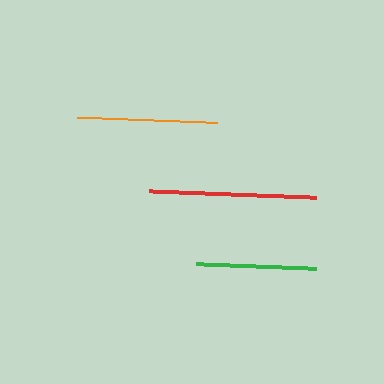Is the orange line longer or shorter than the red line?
The red line is longer than the orange line.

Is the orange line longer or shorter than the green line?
The orange line is longer than the green line.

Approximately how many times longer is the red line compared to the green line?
The red line is approximately 1.4 times the length of the green line.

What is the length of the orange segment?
The orange segment is approximately 140 pixels long.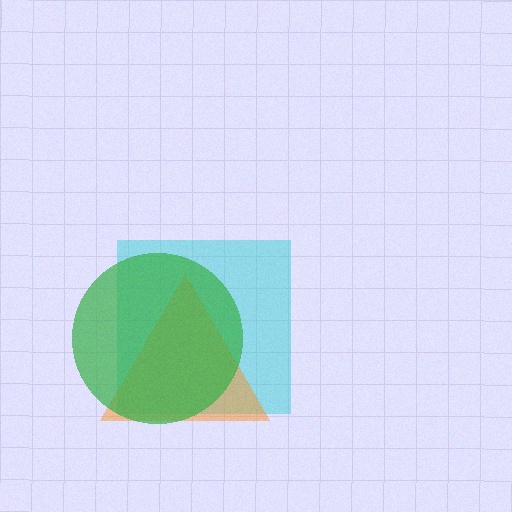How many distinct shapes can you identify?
There are 3 distinct shapes: a cyan square, an orange triangle, a green circle.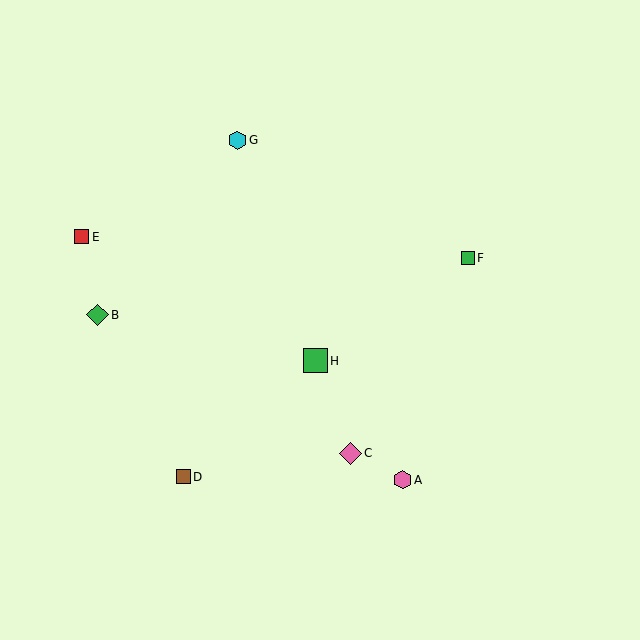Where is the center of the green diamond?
The center of the green diamond is at (97, 315).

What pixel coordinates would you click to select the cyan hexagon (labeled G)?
Click at (238, 140) to select the cyan hexagon G.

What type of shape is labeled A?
Shape A is a pink hexagon.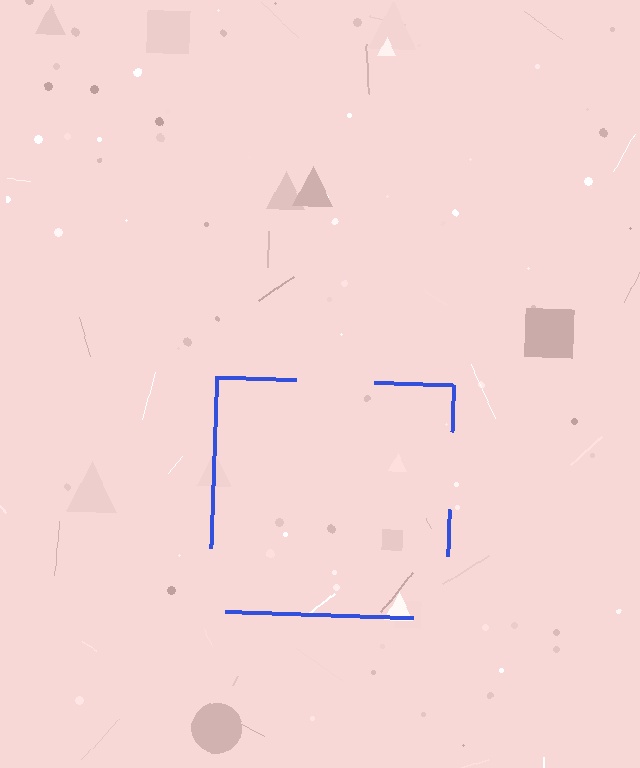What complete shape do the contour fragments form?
The contour fragments form a square.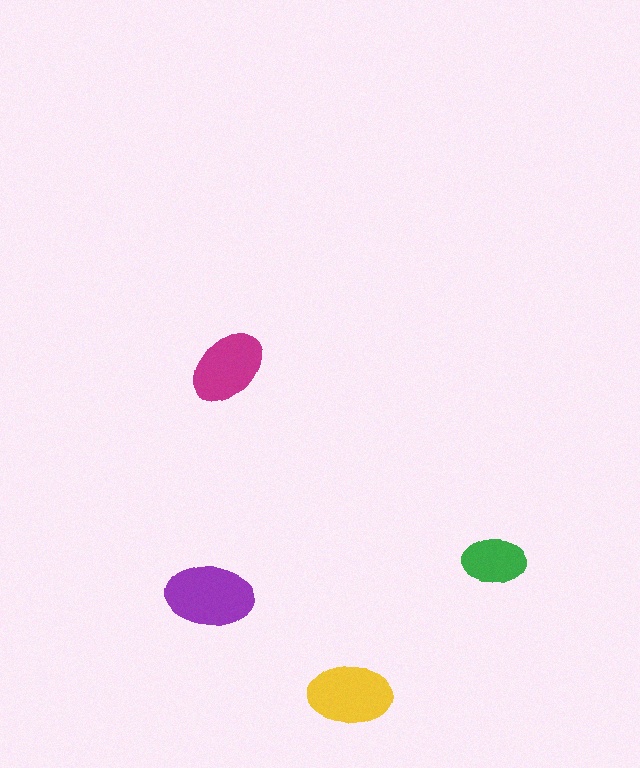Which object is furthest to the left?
The purple ellipse is leftmost.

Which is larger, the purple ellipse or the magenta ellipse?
The purple one.